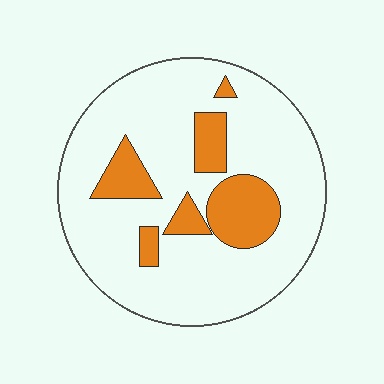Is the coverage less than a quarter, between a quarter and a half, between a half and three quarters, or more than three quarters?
Less than a quarter.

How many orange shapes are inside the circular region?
6.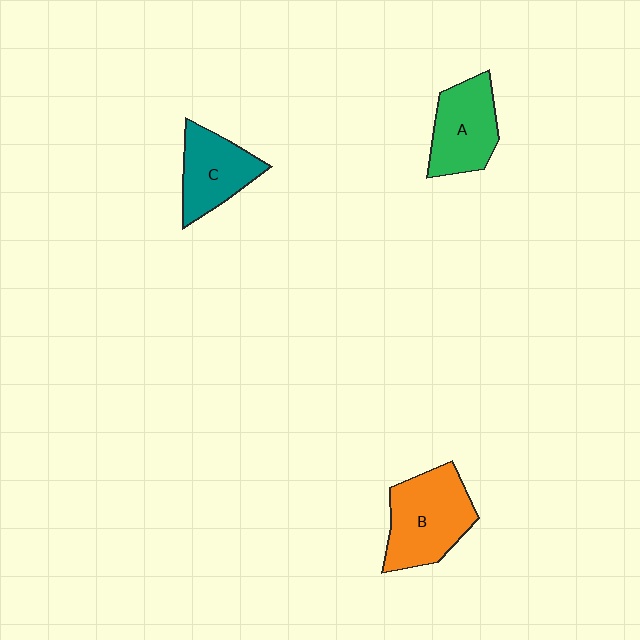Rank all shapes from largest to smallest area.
From largest to smallest: B (orange), A (green), C (teal).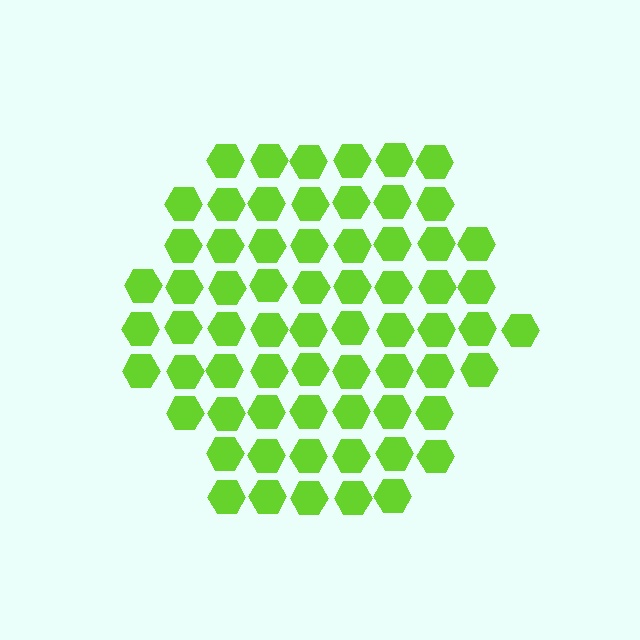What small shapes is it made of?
It is made of small hexagons.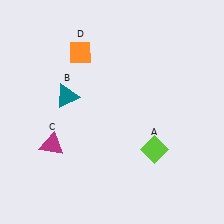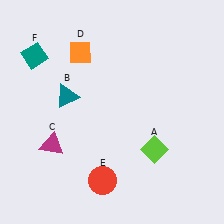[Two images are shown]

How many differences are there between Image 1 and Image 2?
There are 2 differences between the two images.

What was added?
A red circle (E), a teal diamond (F) were added in Image 2.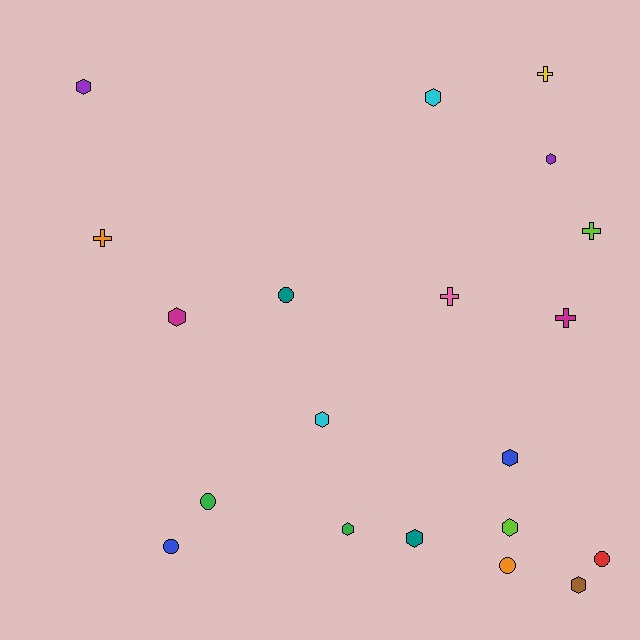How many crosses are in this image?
There are 5 crosses.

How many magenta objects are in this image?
There are 2 magenta objects.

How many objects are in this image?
There are 20 objects.